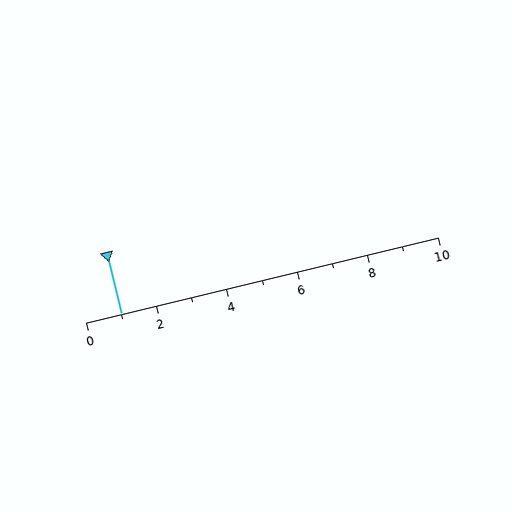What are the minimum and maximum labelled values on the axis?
The axis runs from 0 to 10.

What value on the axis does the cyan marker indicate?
The marker indicates approximately 1.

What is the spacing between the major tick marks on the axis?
The major ticks are spaced 2 apart.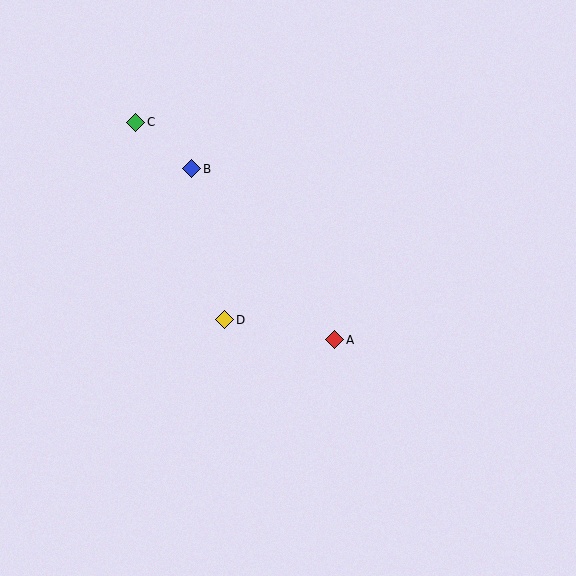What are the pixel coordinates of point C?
Point C is at (136, 122).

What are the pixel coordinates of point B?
Point B is at (192, 169).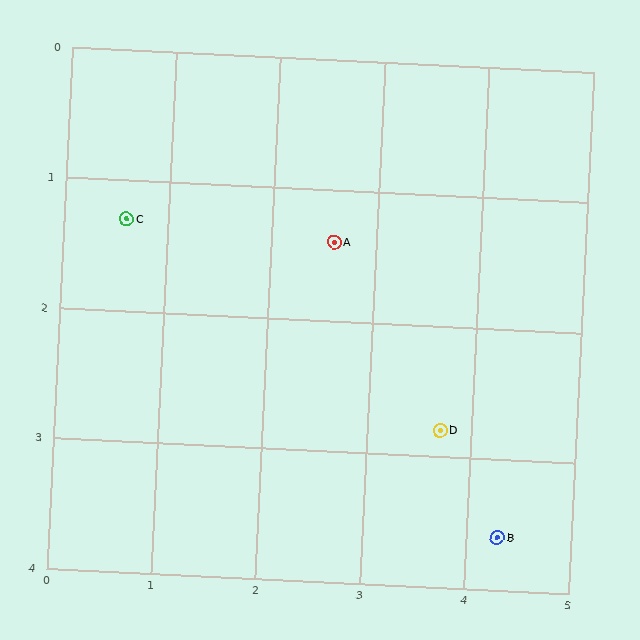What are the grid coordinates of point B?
Point B is at approximately (4.3, 3.6).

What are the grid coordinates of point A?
Point A is at approximately (2.6, 1.4).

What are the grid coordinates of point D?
Point D is at approximately (3.7, 2.8).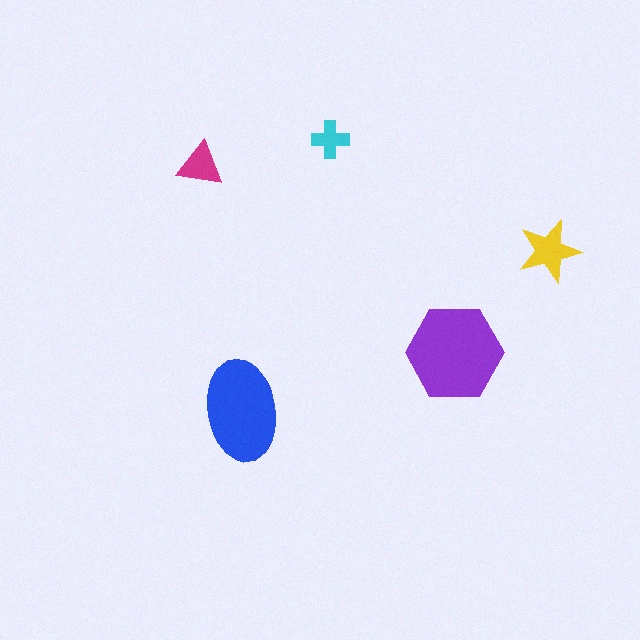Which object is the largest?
The purple hexagon.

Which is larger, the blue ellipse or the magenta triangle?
The blue ellipse.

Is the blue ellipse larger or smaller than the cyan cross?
Larger.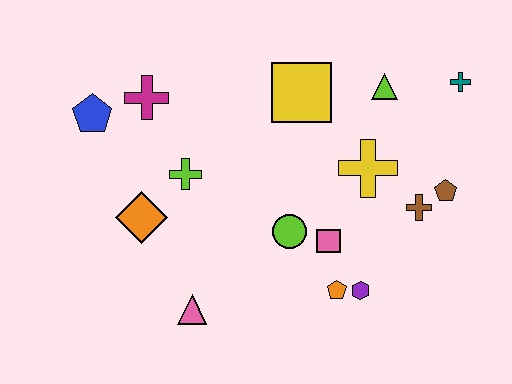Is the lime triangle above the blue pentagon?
Yes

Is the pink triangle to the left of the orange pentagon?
Yes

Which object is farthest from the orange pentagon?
The blue pentagon is farthest from the orange pentagon.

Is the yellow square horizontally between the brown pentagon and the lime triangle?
No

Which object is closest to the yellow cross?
The brown cross is closest to the yellow cross.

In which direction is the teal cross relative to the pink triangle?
The teal cross is to the right of the pink triangle.